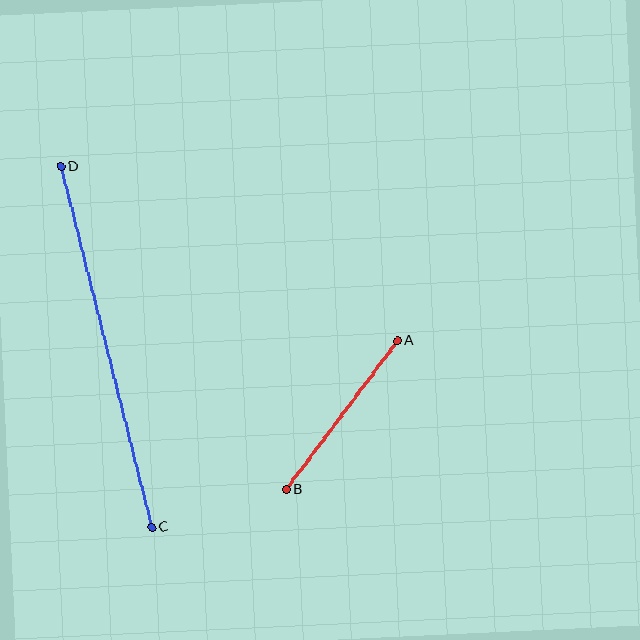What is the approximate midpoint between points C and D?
The midpoint is at approximately (106, 347) pixels.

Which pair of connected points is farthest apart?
Points C and D are farthest apart.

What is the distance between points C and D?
The distance is approximately 372 pixels.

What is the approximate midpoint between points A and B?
The midpoint is at approximately (342, 415) pixels.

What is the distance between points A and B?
The distance is approximately 186 pixels.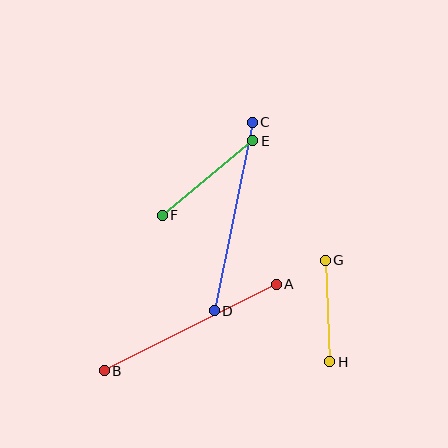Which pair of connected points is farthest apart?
Points A and B are farthest apart.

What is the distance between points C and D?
The distance is approximately 192 pixels.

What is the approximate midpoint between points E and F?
The midpoint is at approximately (207, 178) pixels.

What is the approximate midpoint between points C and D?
The midpoint is at approximately (233, 217) pixels.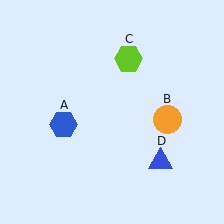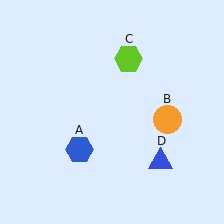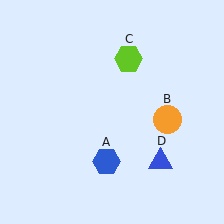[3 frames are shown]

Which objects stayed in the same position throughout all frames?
Orange circle (object B) and lime hexagon (object C) and blue triangle (object D) remained stationary.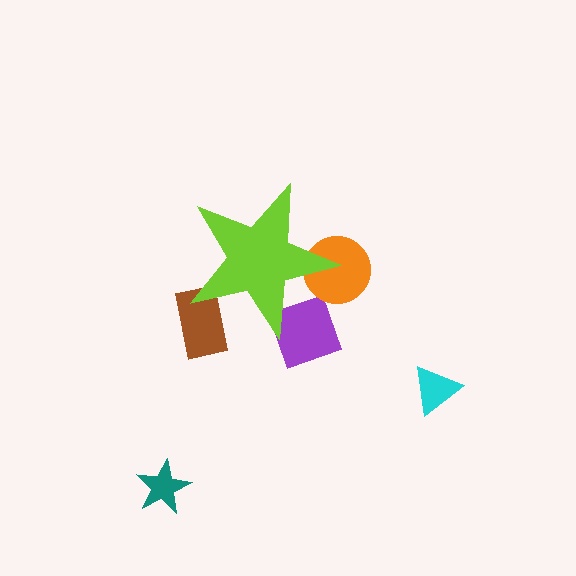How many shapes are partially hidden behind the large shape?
3 shapes are partially hidden.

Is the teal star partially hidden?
No, the teal star is fully visible.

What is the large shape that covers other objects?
A lime star.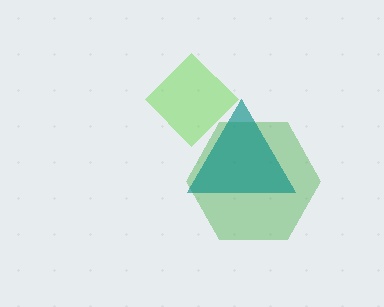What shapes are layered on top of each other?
The layered shapes are: a green hexagon, a lime diamond, a teal triangle.